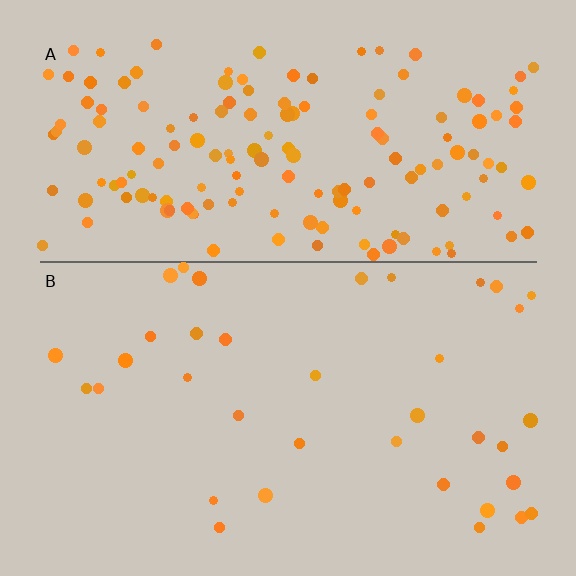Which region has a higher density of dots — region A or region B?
A (the top).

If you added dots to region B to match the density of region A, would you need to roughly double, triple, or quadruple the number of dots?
Approximately quadruple.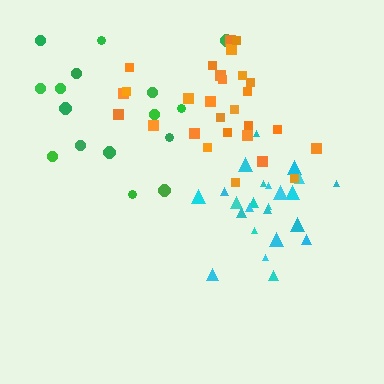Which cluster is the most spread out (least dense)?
Green.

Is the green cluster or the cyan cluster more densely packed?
Cyan.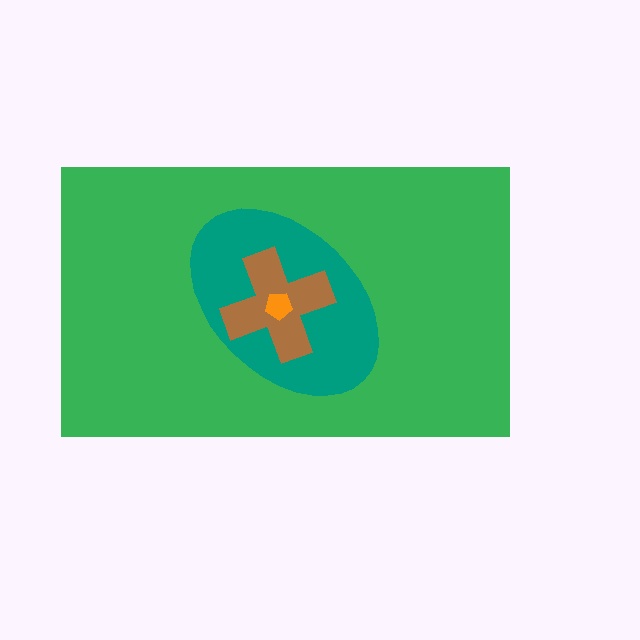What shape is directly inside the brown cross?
The orange pentagon.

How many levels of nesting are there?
4.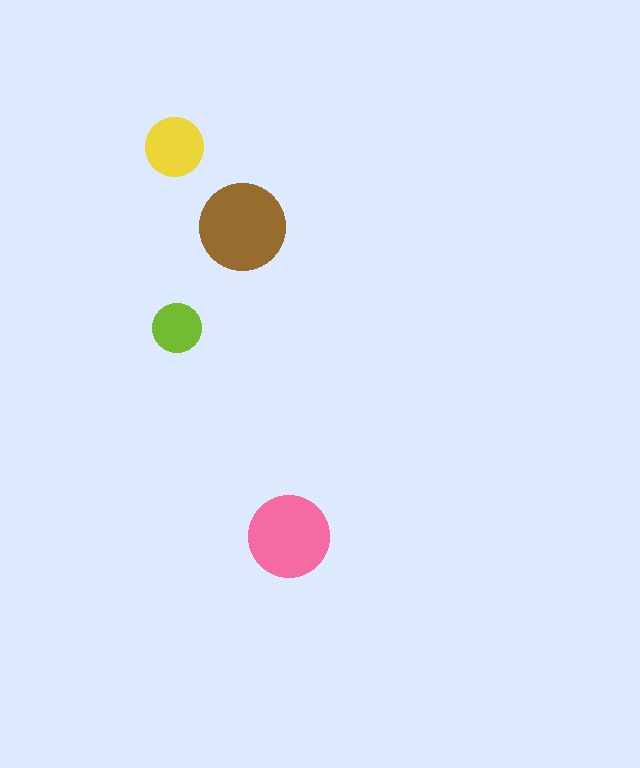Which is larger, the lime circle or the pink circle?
The pink one.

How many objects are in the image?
There are 4 objects in the image.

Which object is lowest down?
The pink circle is bottommost.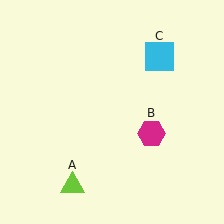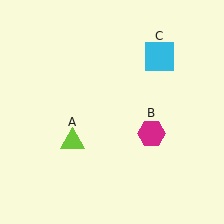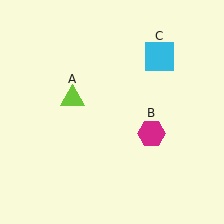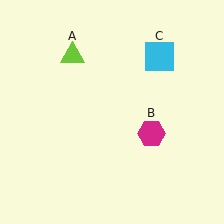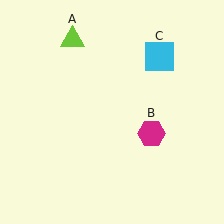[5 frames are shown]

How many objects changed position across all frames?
1 object changed position: lime triangle (object A).